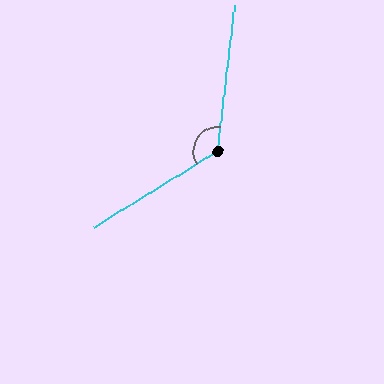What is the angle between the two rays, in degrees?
Approximately 128 degrees.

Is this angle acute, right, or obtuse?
It is obtuse.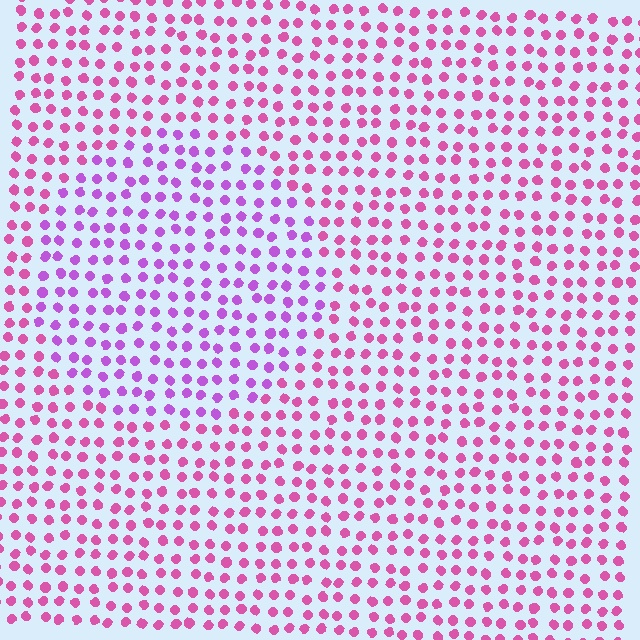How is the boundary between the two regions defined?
The boundary is defined purely by a slight shift in hue (about 34 degrees). Spacing, size, and orientation are identical on both sides.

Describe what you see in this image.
The image is filled with small pink elements in a uniform arrangement. A circle-shaped region is visible where the elements are tinted to a slightly different hue, forming a subtle color boundary.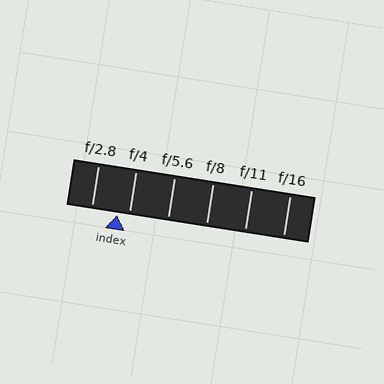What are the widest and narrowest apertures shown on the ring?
The widest aperture shown is f/2.8 and the narrowest is f/16.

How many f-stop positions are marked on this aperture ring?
There are 6 f-stop positions marked.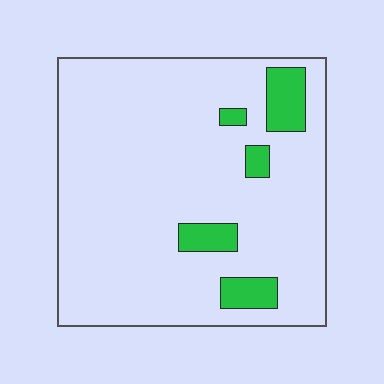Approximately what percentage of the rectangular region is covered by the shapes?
Approximately 10%.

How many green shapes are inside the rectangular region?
5.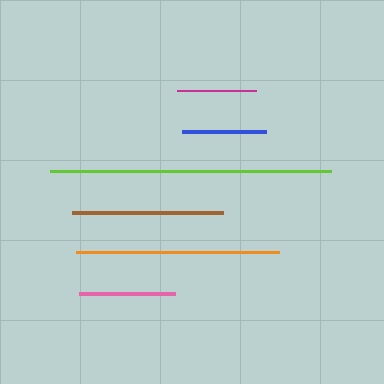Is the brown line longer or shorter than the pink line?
The brown line is longer than the pink line.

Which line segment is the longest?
The lime line is the longest at approximately 282 pixels.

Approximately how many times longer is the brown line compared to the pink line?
The brown line is approximately 1.6 times the length of the pink line.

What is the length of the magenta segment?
The magenta segment is approximately 78 pixels long.